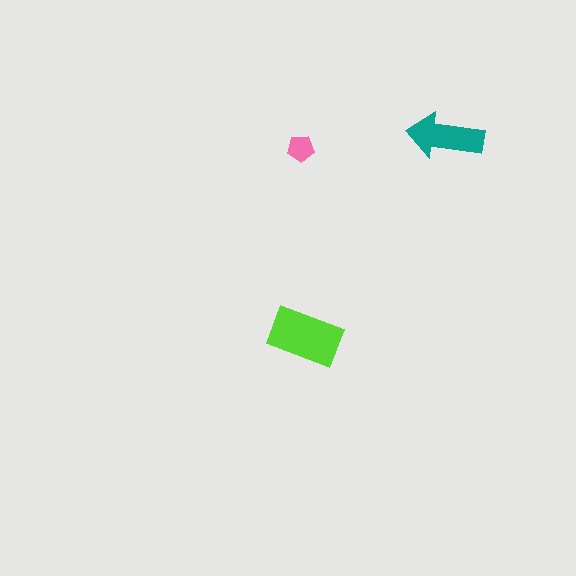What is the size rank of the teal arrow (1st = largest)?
2nd.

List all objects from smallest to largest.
The pink pentagon, the teal arrow, the lime rectangle.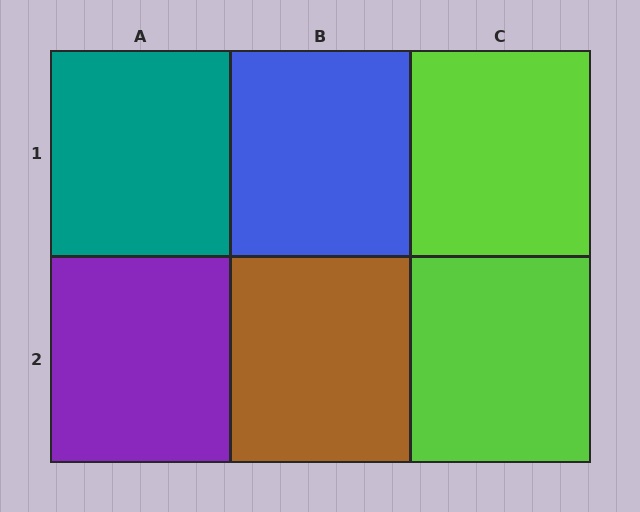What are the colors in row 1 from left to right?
Teal, blue, lime.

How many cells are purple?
1 cell is purple.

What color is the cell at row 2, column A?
Purple.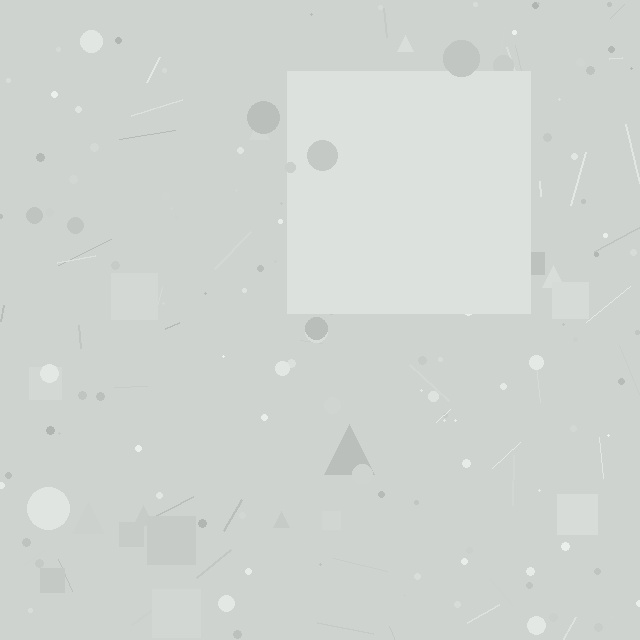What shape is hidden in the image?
A square is hidden in the image.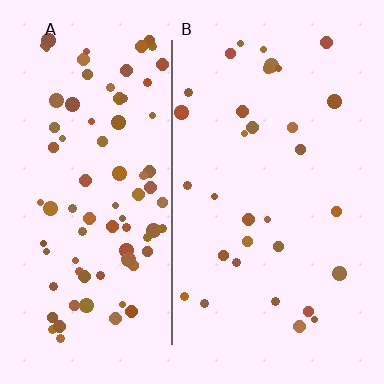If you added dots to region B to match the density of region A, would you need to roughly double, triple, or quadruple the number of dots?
Approximately triple.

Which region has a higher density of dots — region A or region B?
A (the left).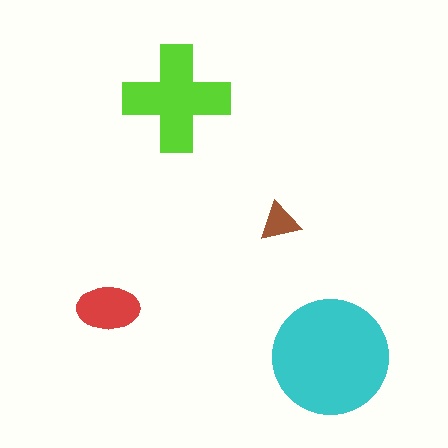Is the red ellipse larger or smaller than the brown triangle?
Larger.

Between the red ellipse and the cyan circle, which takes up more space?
The cyan circle.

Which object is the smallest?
The brown triangle.